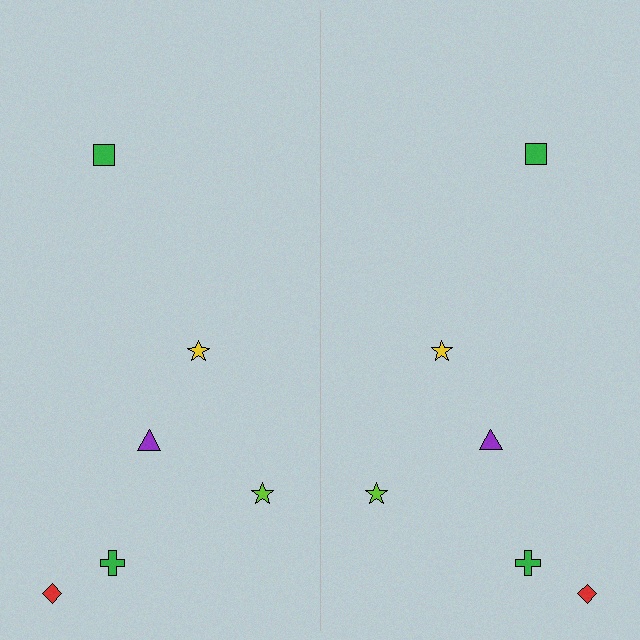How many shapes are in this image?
There are 12 shapes in this image.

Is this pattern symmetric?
Yes, this pattern has bilateral (reflection) symmetry.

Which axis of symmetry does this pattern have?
The pattern has a vertical axis of symmetry running through the center of the image.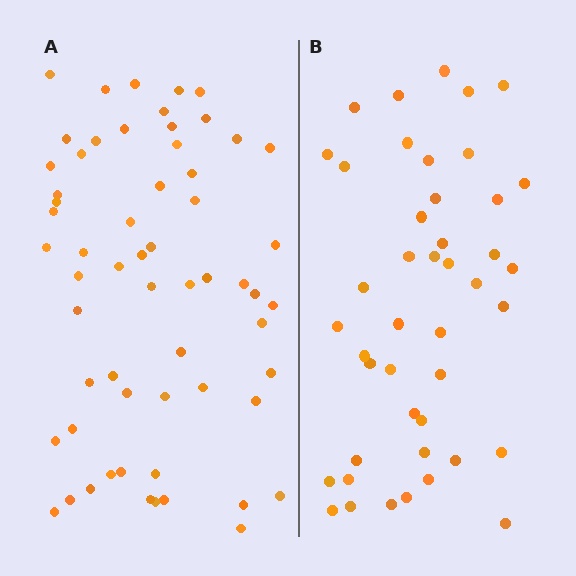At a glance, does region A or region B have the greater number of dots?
Region A (the left region) has more dots.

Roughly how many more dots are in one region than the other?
Region A has approximately 15 more dots than region B.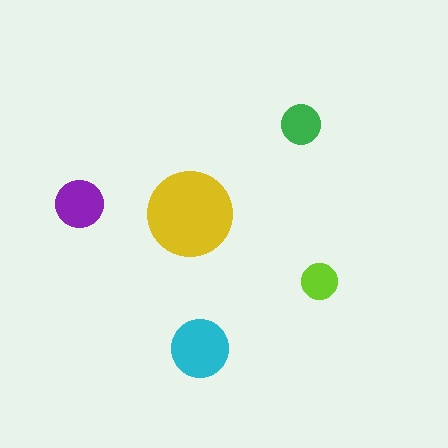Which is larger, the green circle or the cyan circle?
The cyan one.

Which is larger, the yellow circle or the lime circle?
The yellow one.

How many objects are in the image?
There are 5 objects in the image.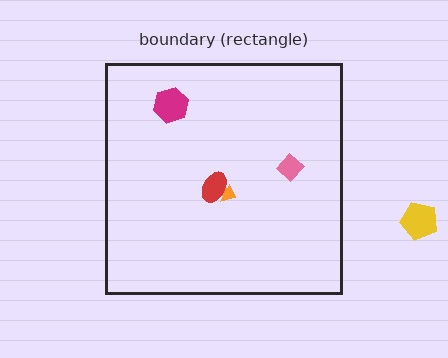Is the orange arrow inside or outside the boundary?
Inside.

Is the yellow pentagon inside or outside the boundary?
Outside.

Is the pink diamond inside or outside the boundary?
Inside.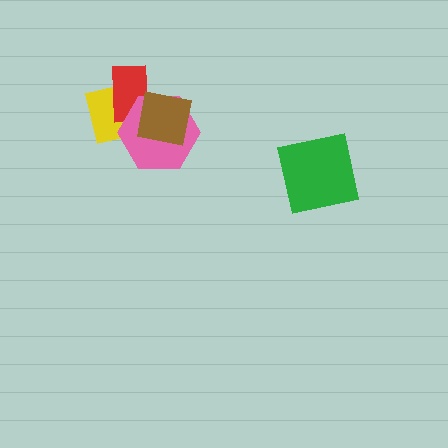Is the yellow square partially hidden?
Yes, it is partially covered by another shape.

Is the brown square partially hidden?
No, no other shape covers it.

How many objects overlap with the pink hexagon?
3 objects overlap with the pink hexagon.